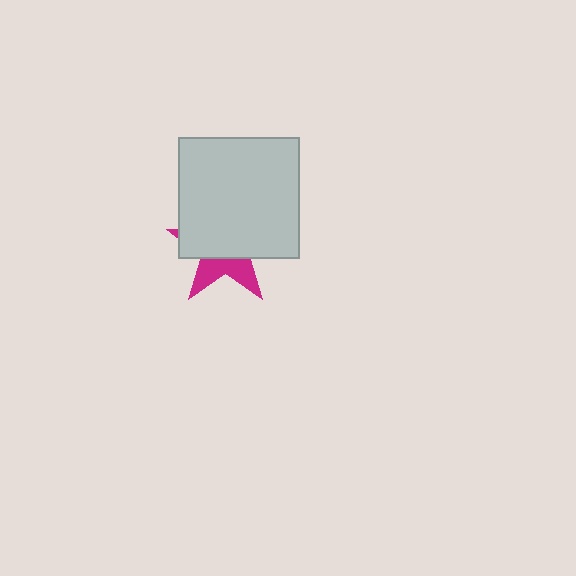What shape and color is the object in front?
The object in front is a light gray square.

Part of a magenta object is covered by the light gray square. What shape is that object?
It is a star.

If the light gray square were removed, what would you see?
You would see the complete magenta star.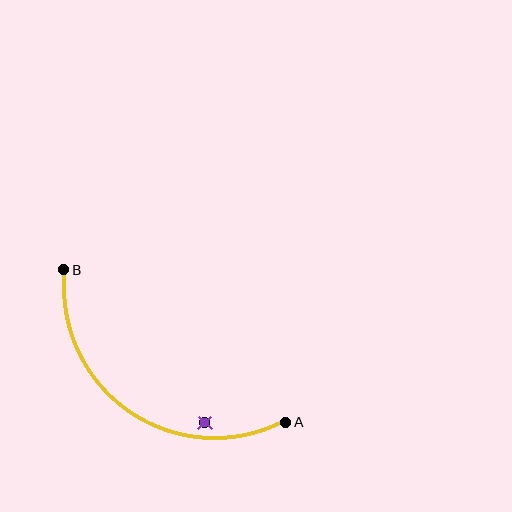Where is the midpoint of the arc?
The arc midpoint is the point on the curve farthest from the straight line joining A and B. It sits below and to the left of that line.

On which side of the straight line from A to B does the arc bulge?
The arc bulges below and to the left of the straight line connecting A and B.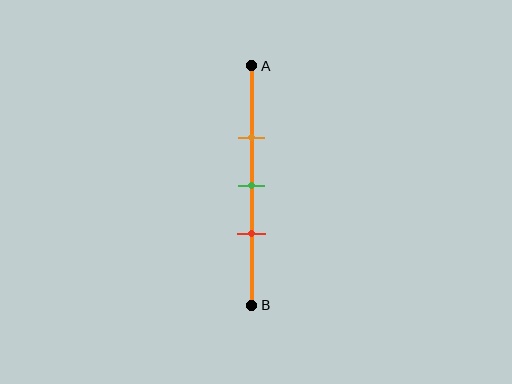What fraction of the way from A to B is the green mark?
The green mark is approximately 50% (0.5) of the way from A to B.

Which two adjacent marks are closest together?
The green and red marks are the closest adjacent pair.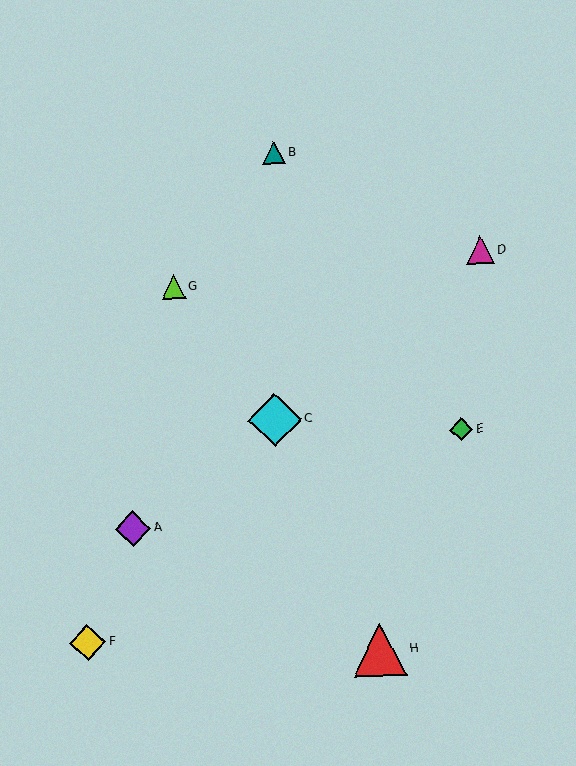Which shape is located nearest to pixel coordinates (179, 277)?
The lime triangle (labeled G) at (174, 287) is nearest to that location.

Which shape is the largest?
The cyan diamond (labeled C) is the largest.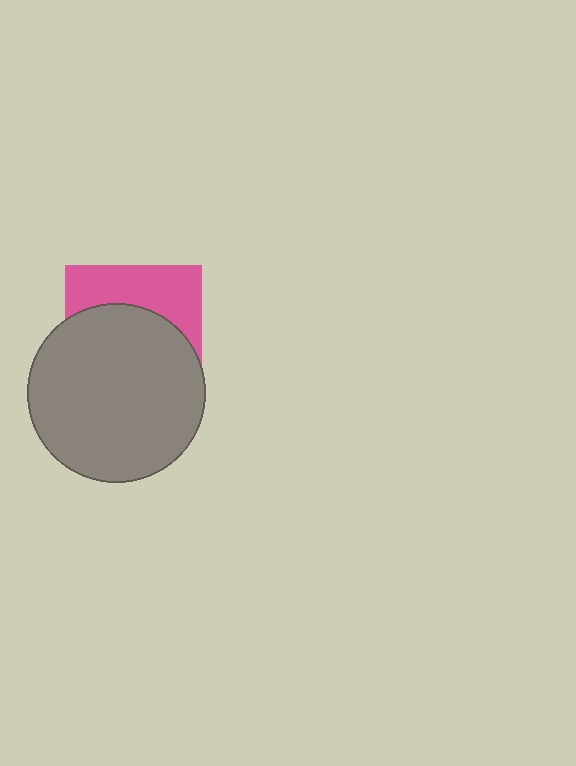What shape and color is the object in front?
The object in front is a gray circle.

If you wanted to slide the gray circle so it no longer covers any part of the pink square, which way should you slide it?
Slide it down — that is the most direct way to separate the two shapes.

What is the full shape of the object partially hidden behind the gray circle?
The partially hidden object is a pink square.